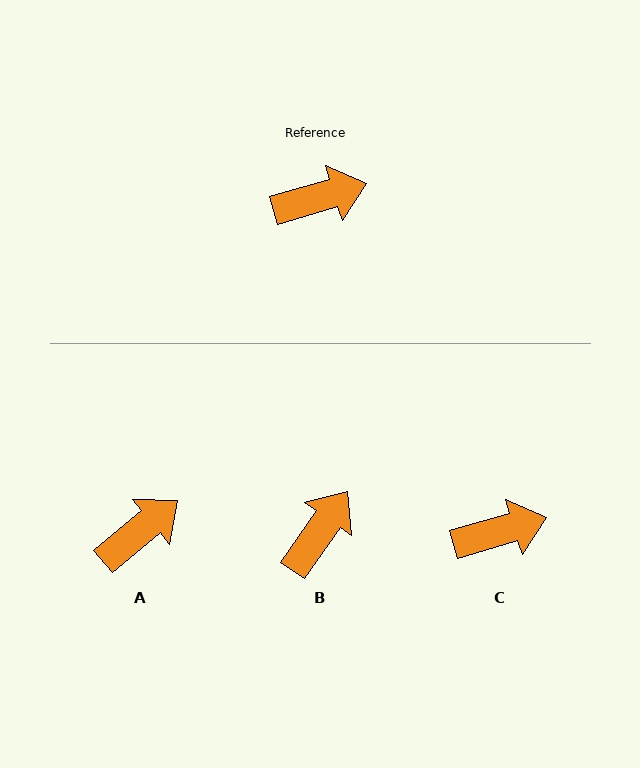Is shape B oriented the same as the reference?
No, it is off by about 38 degrees.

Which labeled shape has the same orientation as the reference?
C.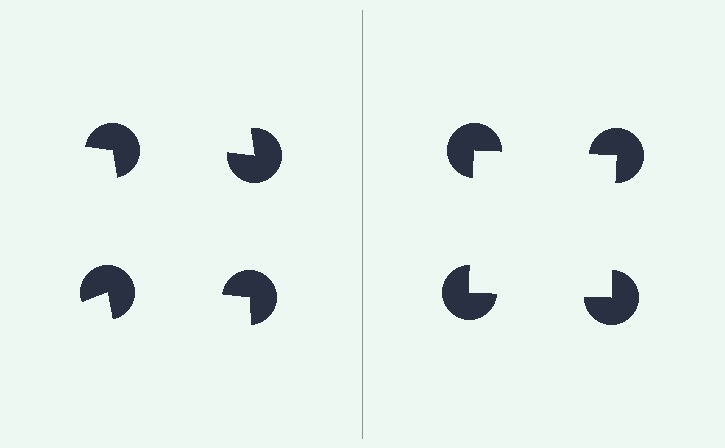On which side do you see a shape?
An illusory square appears on the right side. On the left side the wedge cuts are rotated, so no coherent shape forms.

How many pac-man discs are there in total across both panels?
8 — 4 on each side.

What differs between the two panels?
The pac-man discs are positioned identically on both sides; only the wedge orientations differ. On the right they align to a square; on the left they are misaligned.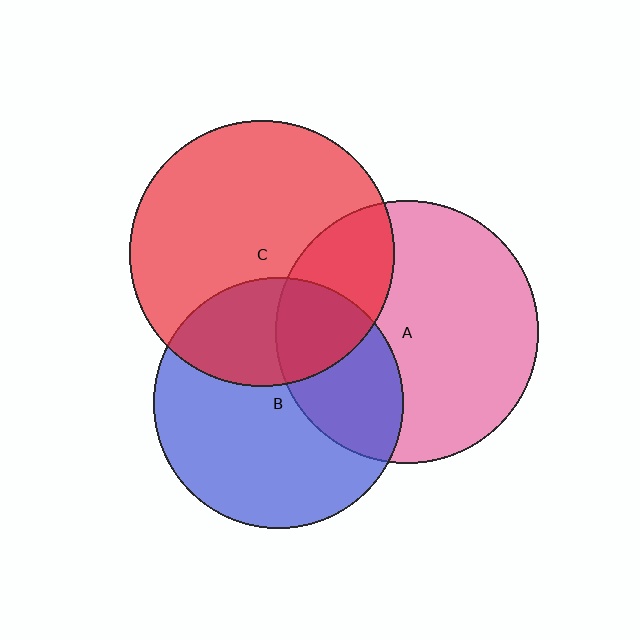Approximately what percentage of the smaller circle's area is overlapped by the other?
Approximately 25%.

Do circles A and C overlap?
Yes.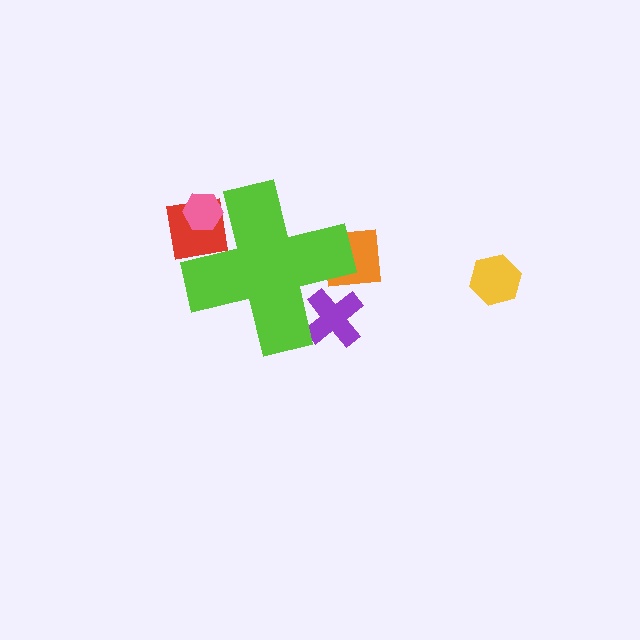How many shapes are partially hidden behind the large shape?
4 shapes are partially hidden.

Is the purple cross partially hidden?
Yes, the purple cross is partially hidden behind the lime cross.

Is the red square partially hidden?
Yes, the red square is partially hidden behind the lime cross.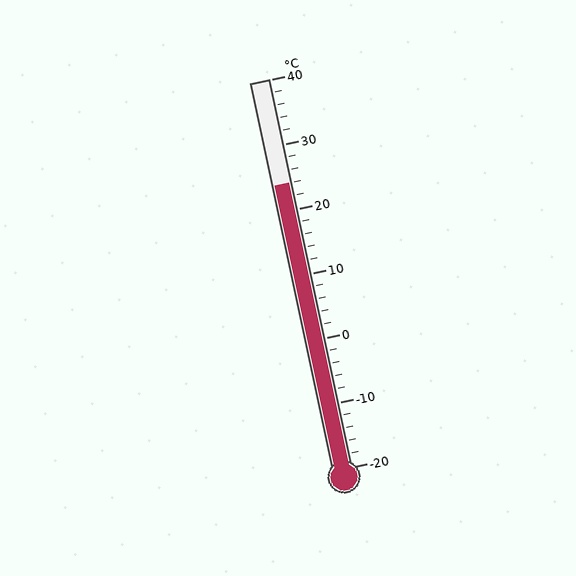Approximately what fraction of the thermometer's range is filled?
The thermometer is filled to approximately 75% of its range.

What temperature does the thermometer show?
The thermometer shows approximately 24°C.